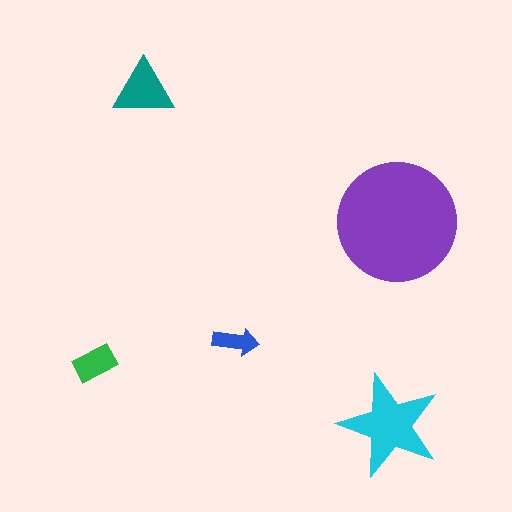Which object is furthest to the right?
The purple circle is rightmost.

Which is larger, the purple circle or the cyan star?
The purple circle.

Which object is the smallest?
The blue arrow.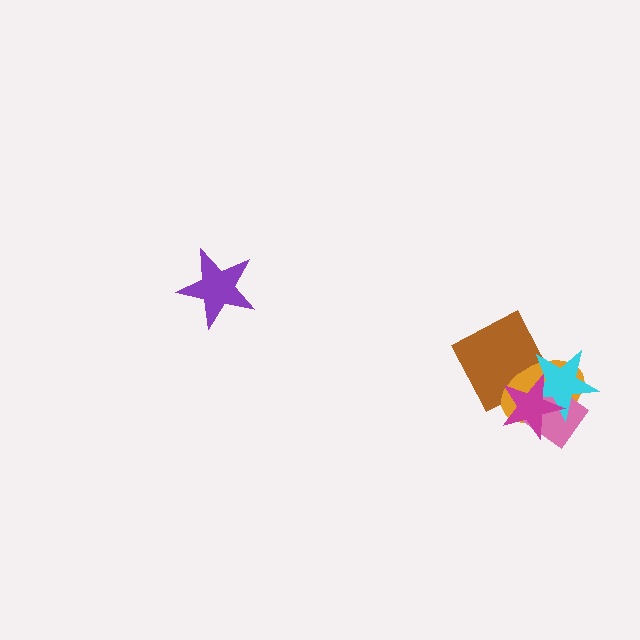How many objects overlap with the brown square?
3 objects overlap with the brown square.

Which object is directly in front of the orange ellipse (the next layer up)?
The pink diamond is directly in front of the orange ellipse.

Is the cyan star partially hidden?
Yes, it is partially covered by another shape.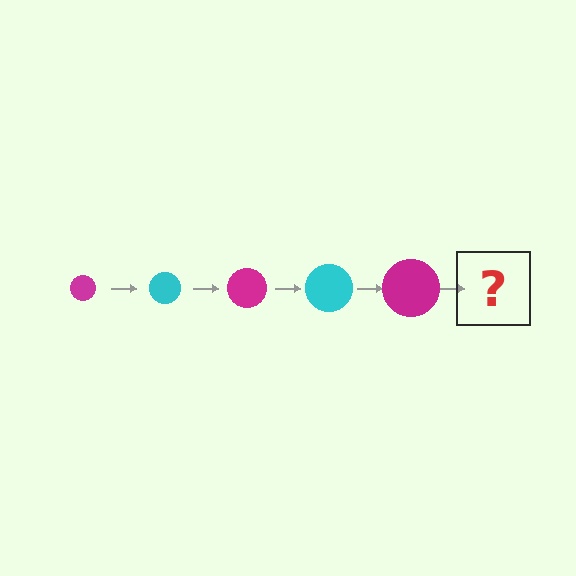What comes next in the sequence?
The next element should be a cyan circle, larger than the previous one.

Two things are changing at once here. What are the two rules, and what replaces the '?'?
The two rules are that the circle grows larger each step and the color cycles through magenta and cyan. The '?' should be a cyan circle, larger than the previous one.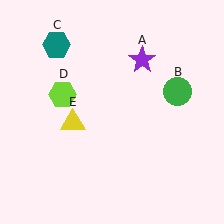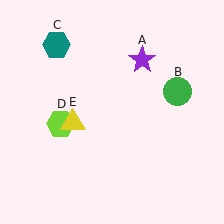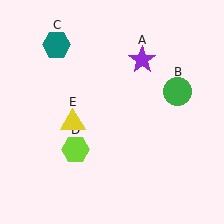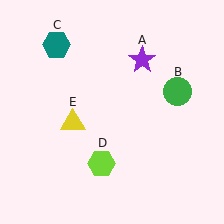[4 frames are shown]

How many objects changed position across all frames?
1 object changed position: lime hexagon (object D).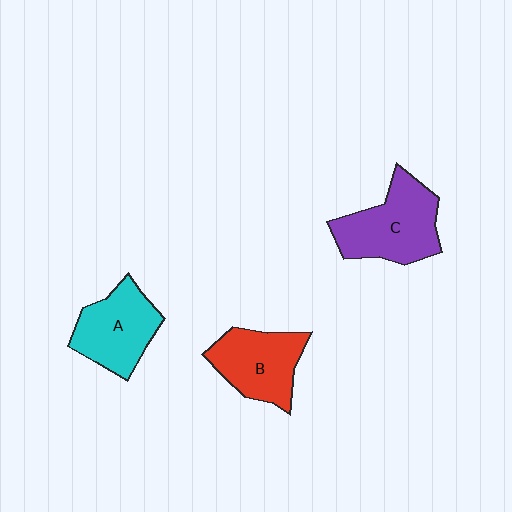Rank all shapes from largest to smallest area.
From largest to smallest: C (purple), B (red), A (cyan).